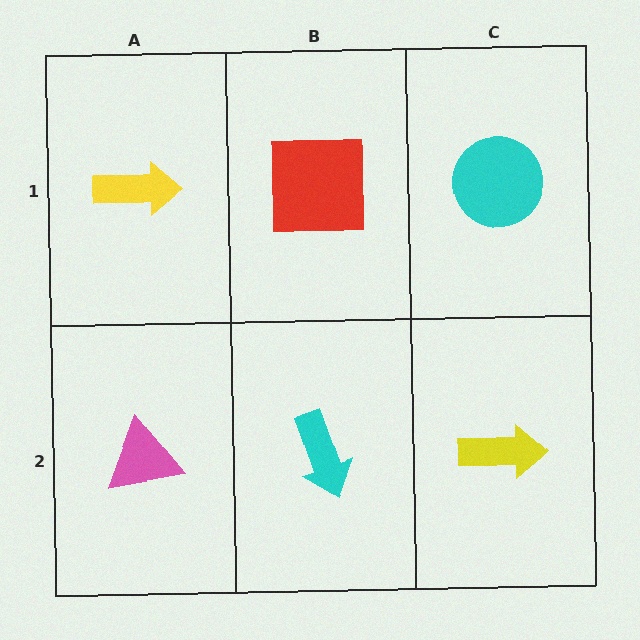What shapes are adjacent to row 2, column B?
A red square (row 1, column B), a pink triangle (row 2, column A), a yellow arrow (row 2, column C).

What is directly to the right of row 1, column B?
A cyan circle.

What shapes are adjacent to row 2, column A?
A yellow arrow (row 1, column A), a cyan arrow (row 2, column B).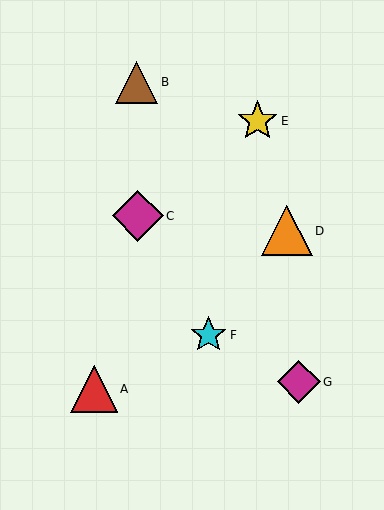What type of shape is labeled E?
Shape E is a yellow star.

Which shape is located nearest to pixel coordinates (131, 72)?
The brown triangle (labeled B) at (137, 82) is nearest to that location.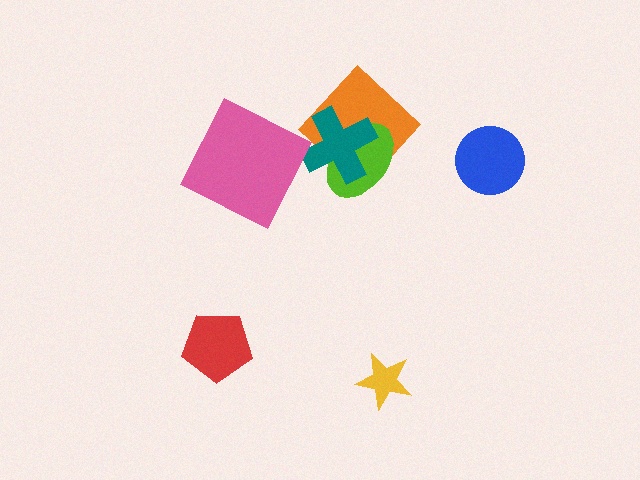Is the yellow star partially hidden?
No, no other shape covers it.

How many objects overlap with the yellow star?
0 objects overlap with the yellow star.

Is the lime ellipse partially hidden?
Yes, it is partially covered by another shape.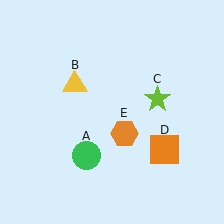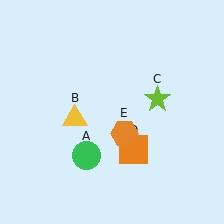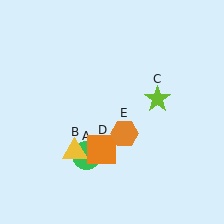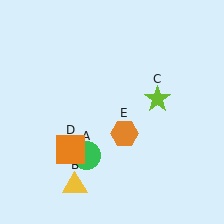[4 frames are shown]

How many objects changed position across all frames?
2 objects changed position: yellow triangle (object B), orange square (object D).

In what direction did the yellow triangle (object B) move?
The yellow triangle (object B) moved down.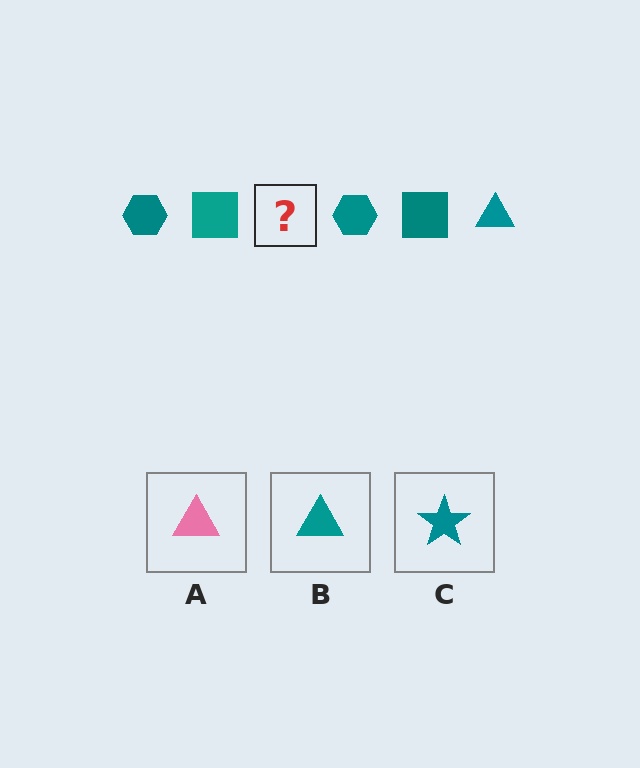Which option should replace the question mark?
Option B.